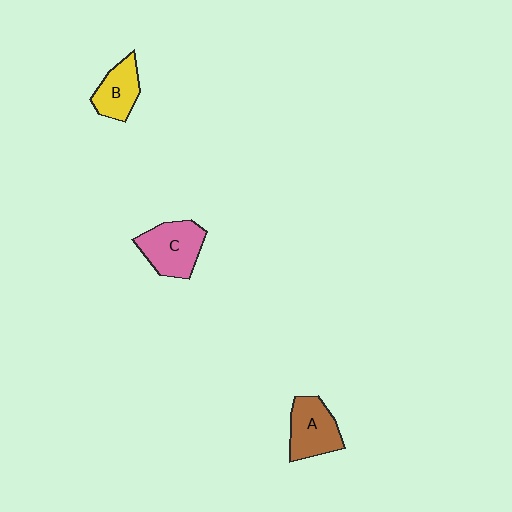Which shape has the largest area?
Shape C (pink).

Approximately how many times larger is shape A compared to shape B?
Approximately 1.2 times.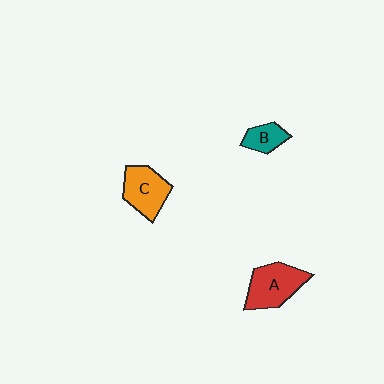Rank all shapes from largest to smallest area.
From largest to smallest: A (red), C (orange), B (teal).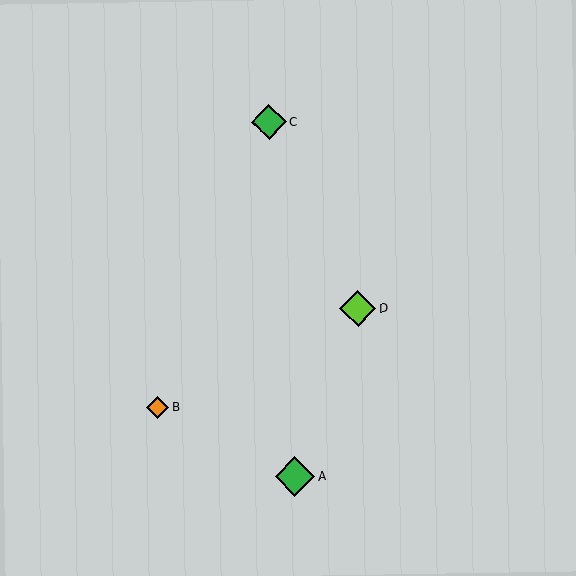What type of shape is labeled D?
Shape D is a lime diamond.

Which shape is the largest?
The green diamond (labeled A) is the largest.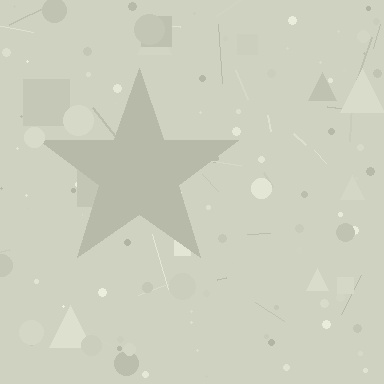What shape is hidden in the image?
A star is hidden in the image.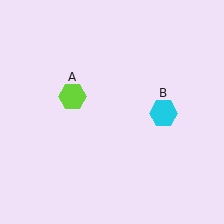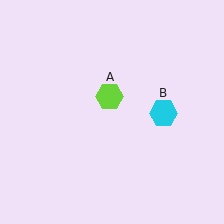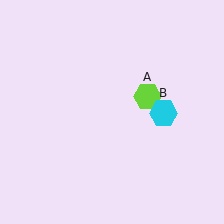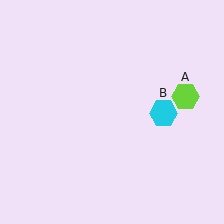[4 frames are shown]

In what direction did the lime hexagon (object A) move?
The lime hexagon (object A) moved right.